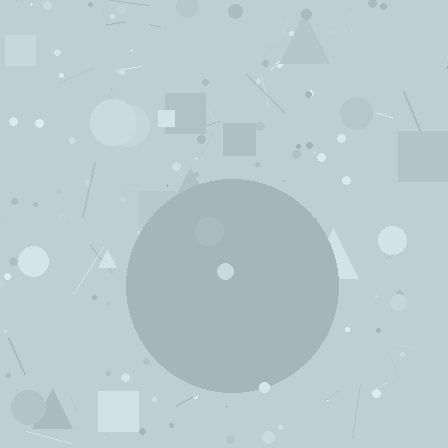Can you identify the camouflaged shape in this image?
The camouflaged shape is a circle.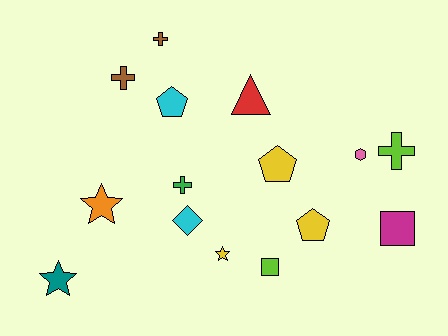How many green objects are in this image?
There is 1 green object.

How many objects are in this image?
There are 15 objects.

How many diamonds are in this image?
There is 1 diamond.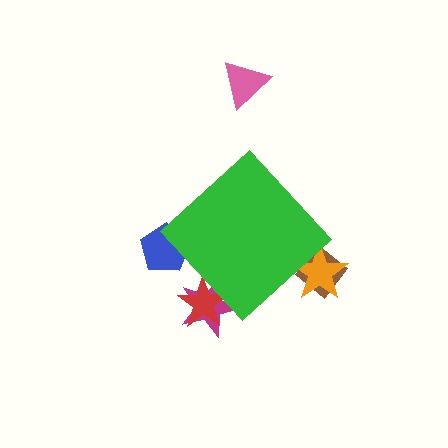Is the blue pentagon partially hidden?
Yes, the blue pentagon is partially hidden behind the green diamond.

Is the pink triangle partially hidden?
No, the pink triangle is fully visible.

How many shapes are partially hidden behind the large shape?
5 shapes are partially hidden.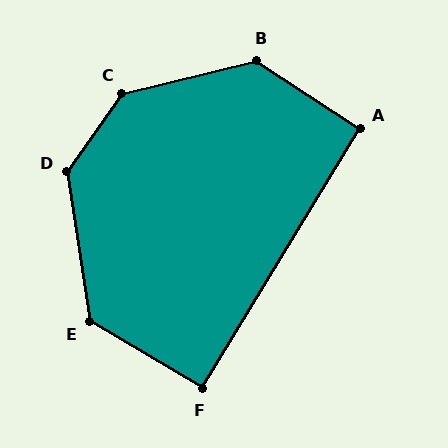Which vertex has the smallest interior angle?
F, at approximately 91 degrees.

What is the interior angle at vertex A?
Approximately 92 degrees (approximately right).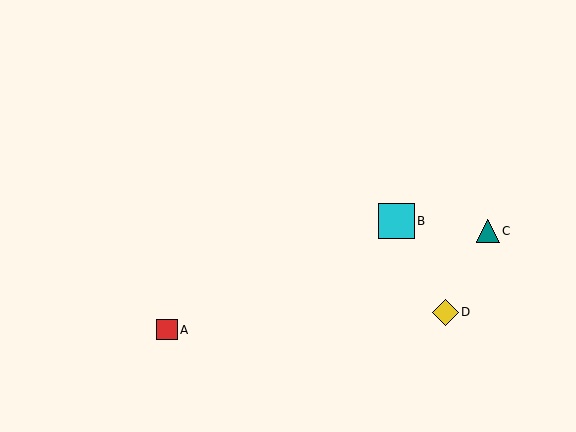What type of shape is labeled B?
Shape B is a cyan square.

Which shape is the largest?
The cyan square (labeled B) is the largest.